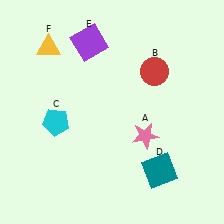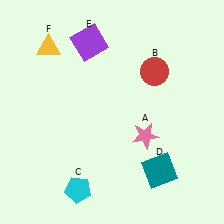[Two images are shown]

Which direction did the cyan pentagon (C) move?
The cyan pentagon (C) moved down.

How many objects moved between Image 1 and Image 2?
1 object moved between the two images.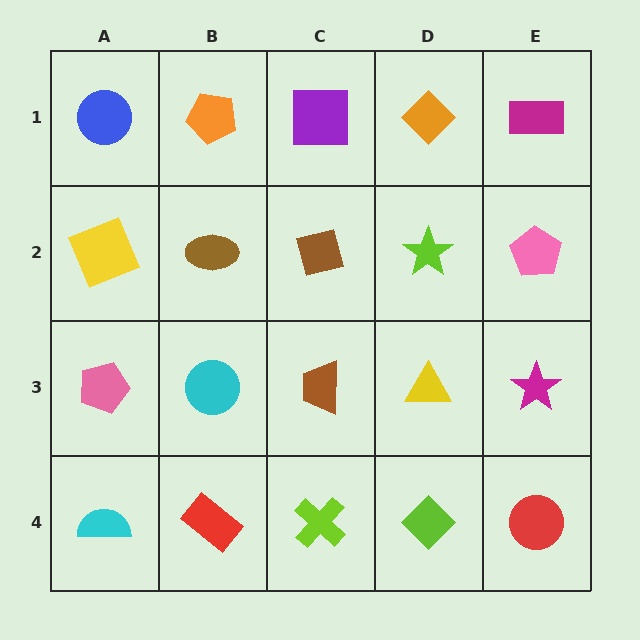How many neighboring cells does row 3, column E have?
3.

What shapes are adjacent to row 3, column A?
A yellow square (row 2, column A), a cyan semicircle (row 4, column A), a cyan circle (row 3, column B).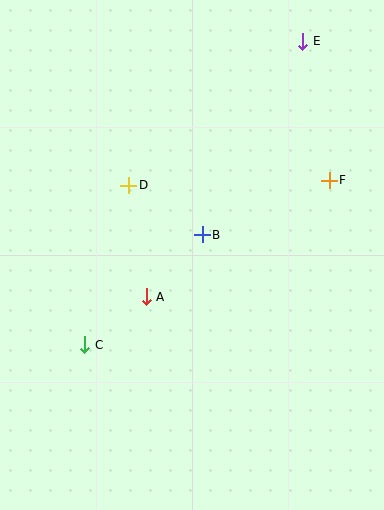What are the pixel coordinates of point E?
Point E is at (302, 41).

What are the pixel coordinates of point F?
Point F is at (329, 180).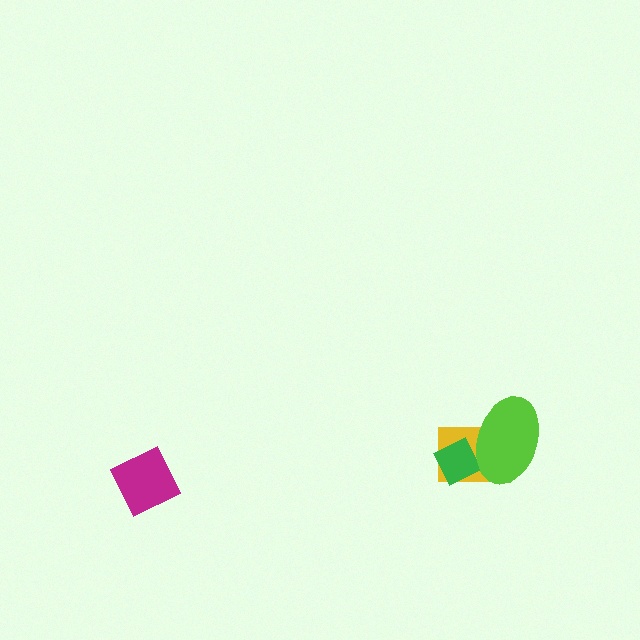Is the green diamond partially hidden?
Yes, it is partially covered by another shape.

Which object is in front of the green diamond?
The lime ellipse is in front of the green diamond.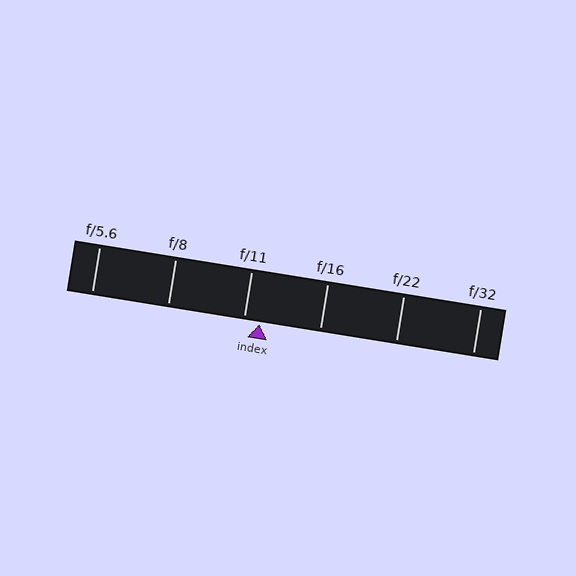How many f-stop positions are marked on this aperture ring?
There are 6 f-stop positions marked.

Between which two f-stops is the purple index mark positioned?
The index mark is between f/11 and f/16.